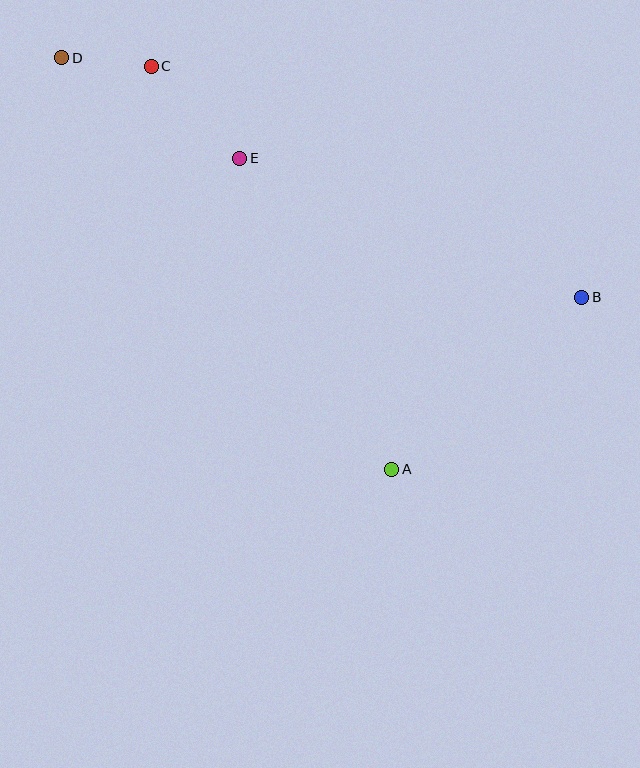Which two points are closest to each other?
Points C and D are closest to each other.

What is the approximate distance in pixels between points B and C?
The distance between B and C is approximately 489 pixels.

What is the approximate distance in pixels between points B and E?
The distance between B and E is approximately 369 pixels.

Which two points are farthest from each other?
Points B and D are farthest from each other.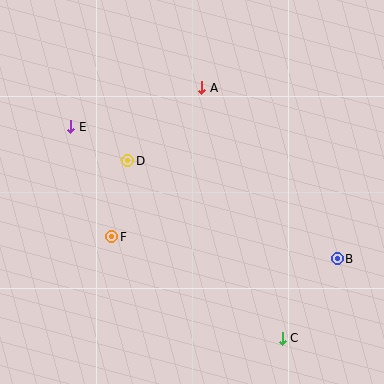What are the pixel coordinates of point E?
Point E is at (71, 127).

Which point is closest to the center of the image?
Point D at (128, 161) is closest to the center.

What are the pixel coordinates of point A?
Point A is at (202, 88).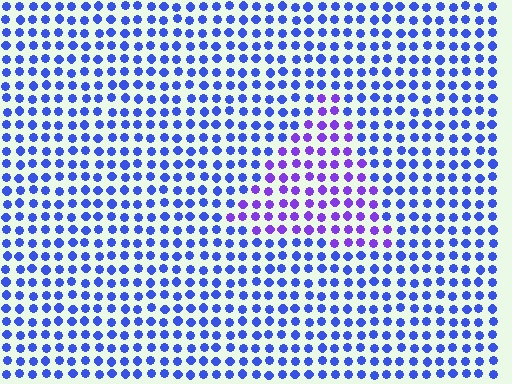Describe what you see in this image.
The image is filled with small blue elements in a uniform arrangement. A triangle-shaped region is visible where the elements are tinted to a slightly different hue, forming a subtle color boundary.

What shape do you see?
I see a triangle.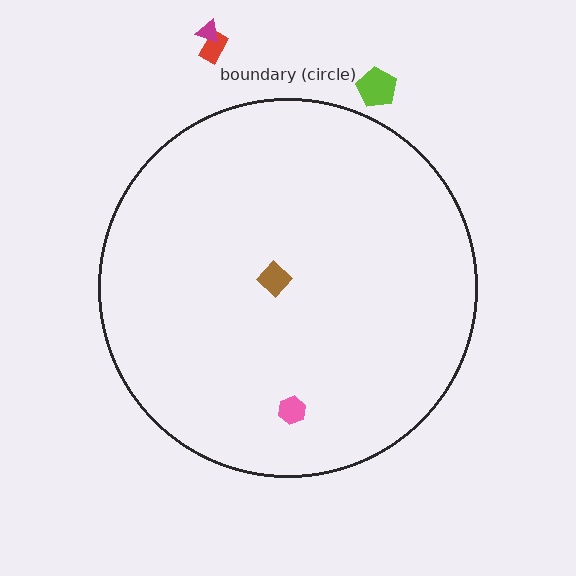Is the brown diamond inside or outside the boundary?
Inside.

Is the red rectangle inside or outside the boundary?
Outside.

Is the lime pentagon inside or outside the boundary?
Outside.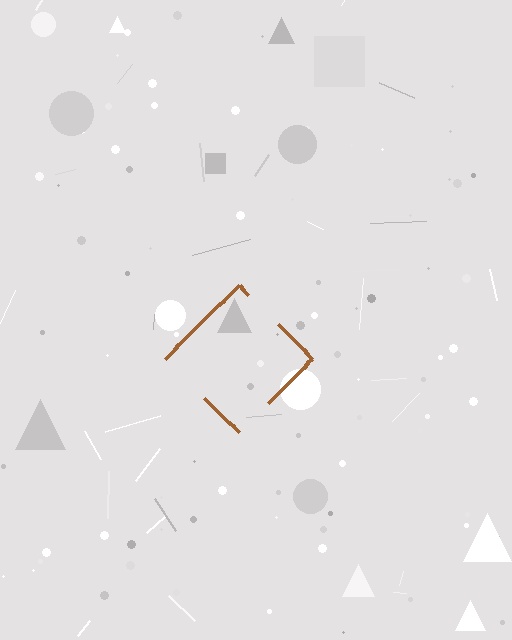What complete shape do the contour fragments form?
The contour fragments form a diamond.